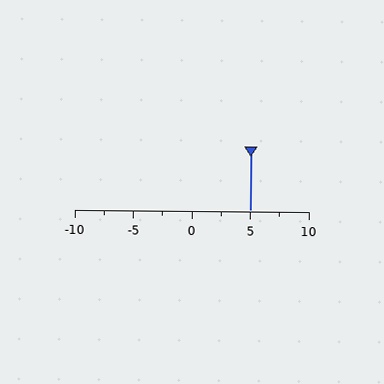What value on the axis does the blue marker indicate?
The marker indicates approximately 5.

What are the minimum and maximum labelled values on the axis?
The axis runs from -10 to 10.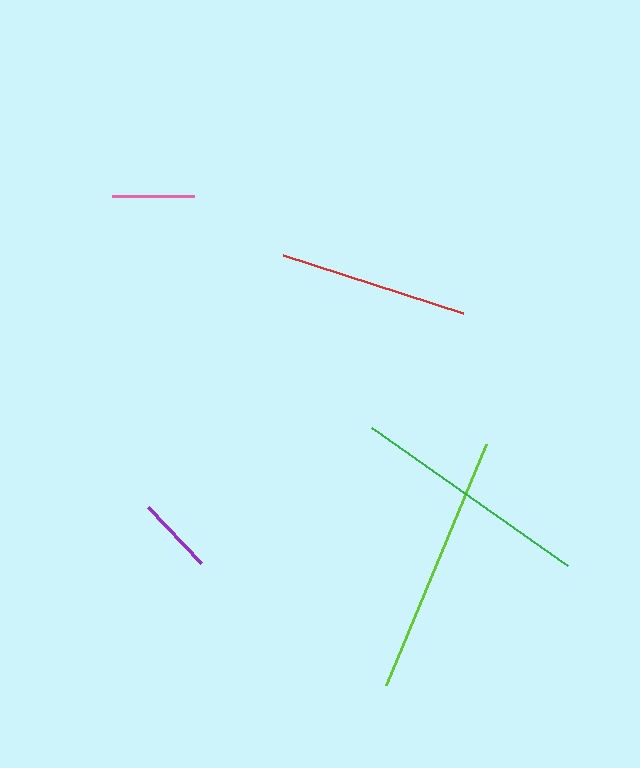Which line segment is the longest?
The lime line is the longest at approximately 261 pixels.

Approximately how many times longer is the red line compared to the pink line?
The red line is approximately 2.3 times the length of the pink line.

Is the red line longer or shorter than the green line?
The green line is longer than the red line.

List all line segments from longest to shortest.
From longest to shortest: lime, green, red, pink, purple.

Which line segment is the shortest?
The purple line is the shortest at approximately 76 pixels.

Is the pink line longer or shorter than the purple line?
The pink line is longer than the purple line.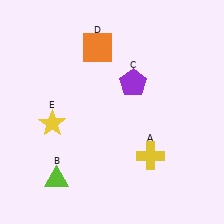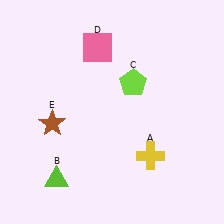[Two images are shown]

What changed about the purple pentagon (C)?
In Image 1, C is purple. In Image 2, it changed to lime.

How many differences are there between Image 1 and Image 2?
There are 3 differences between the two images.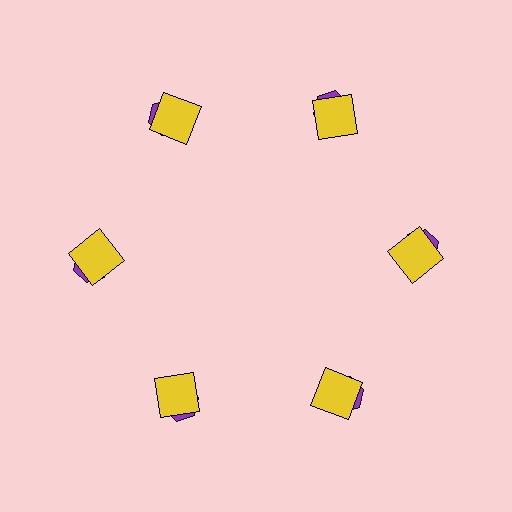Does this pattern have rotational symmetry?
Yes, this pattern has 6-fold rotational symmetry. It looks the same after rotating 60 degrees around the center.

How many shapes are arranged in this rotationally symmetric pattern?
There are 12 shapes, arranged in 6 groups of 2.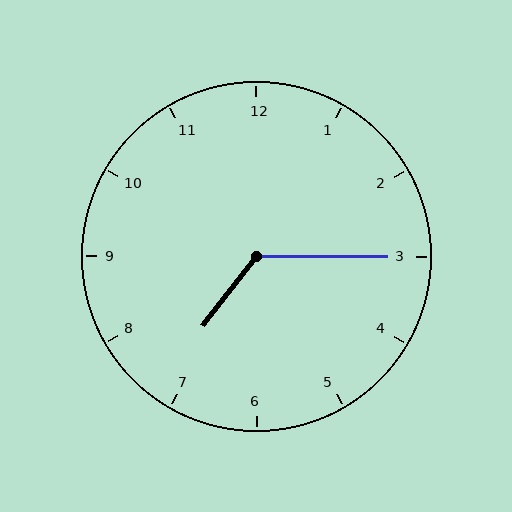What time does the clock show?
7:15.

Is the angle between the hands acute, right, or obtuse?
It is obtuse.